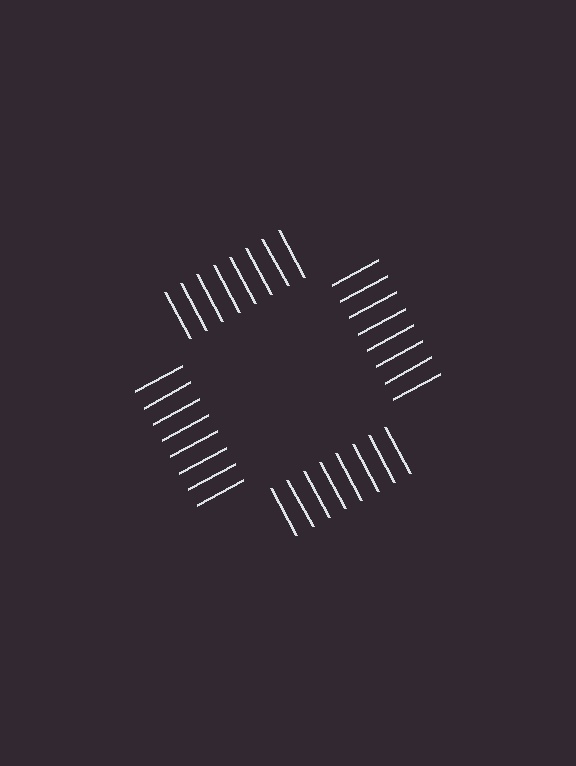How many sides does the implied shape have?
4 sides — the line-ends trace a square.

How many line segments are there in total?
32 — 8 along each of the 4 edges.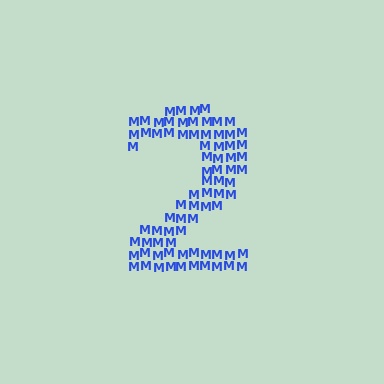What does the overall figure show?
The overall figure shows the digit 2.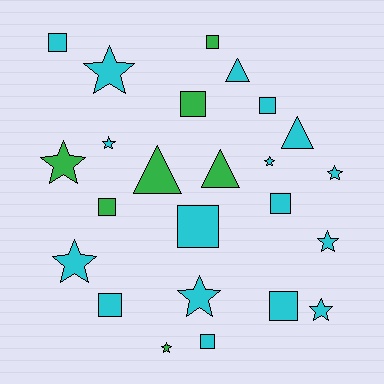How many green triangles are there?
There are 2 green triangles.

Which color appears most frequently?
Cyan, with 17 objects.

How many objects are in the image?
There are 24 objects.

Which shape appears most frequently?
Square, with 10 objects.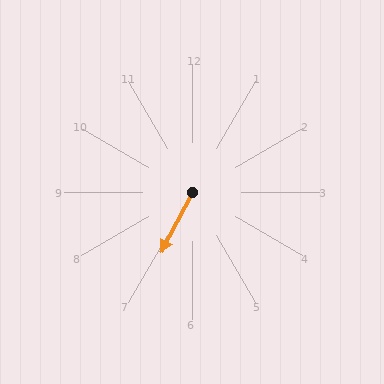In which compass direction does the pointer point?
Southwest.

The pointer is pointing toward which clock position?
Roughly 7 o'clock.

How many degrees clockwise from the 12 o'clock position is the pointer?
Approximately 208 degrees.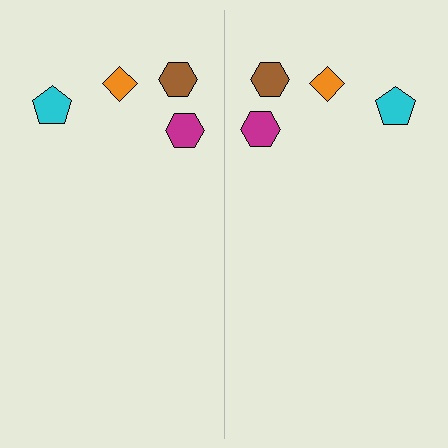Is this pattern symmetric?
Yes, this pattern has bilateral (reflection) symmetry.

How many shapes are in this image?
There are 8 shapes in this image.